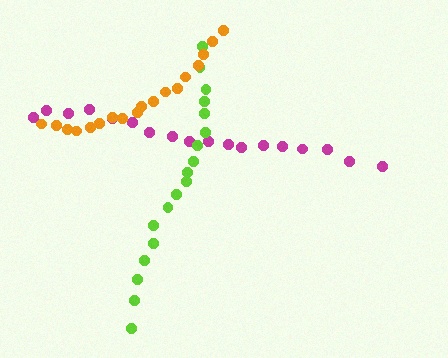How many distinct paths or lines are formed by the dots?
There are 3 distinct paths.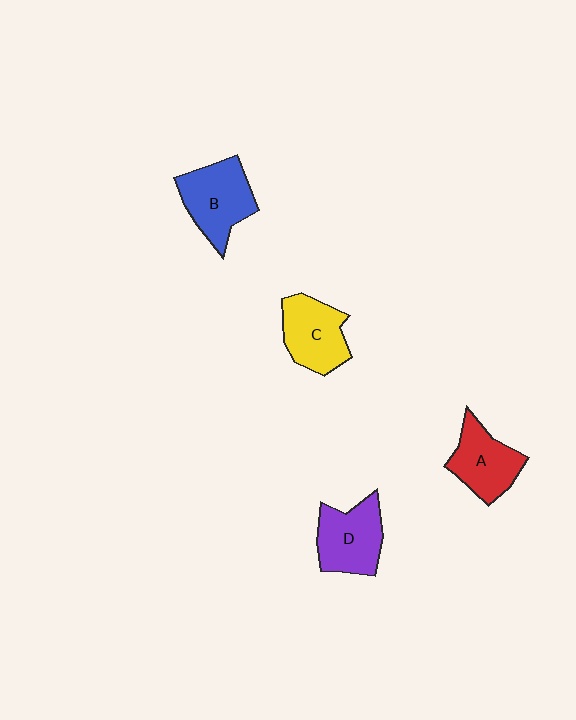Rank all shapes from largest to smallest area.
From largest to smallest: B (blue), D (purple), C (yellow), A (red).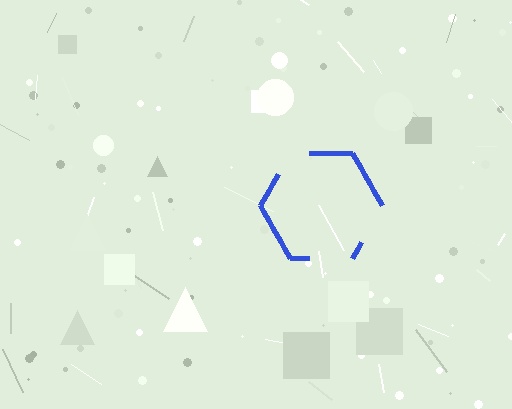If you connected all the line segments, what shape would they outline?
They would outline a hexagon.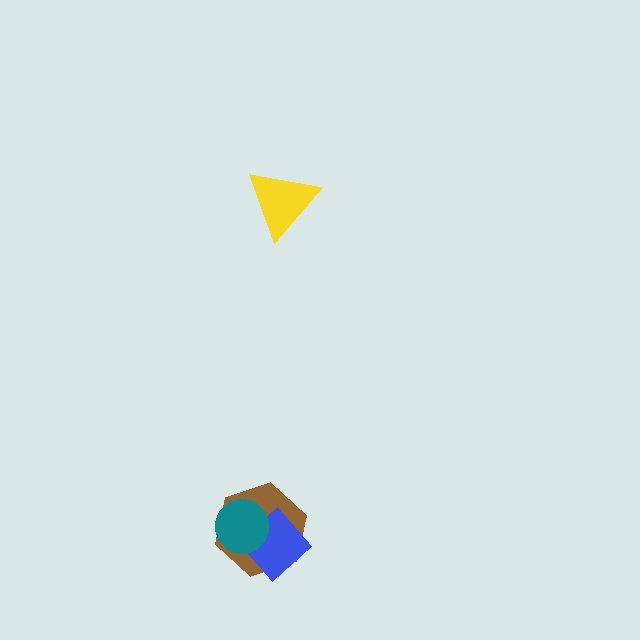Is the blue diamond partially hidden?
Yes, it is partially covered by another shape.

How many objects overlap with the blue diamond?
2 objects overlap with the blue diamond.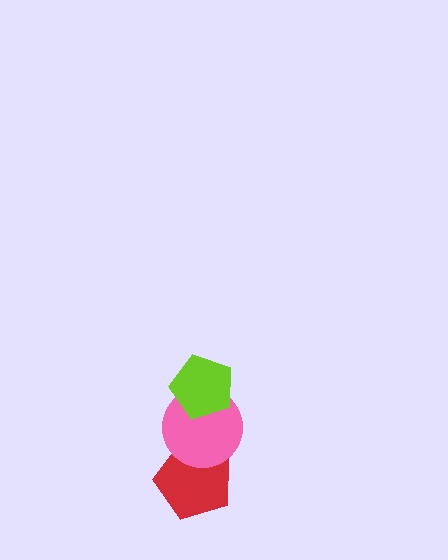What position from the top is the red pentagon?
The red pentagon is 3rd from the top.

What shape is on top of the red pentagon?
The pink circle is on top of the red pentagon.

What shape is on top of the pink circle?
The lime pentagon is on top of the pink circle.